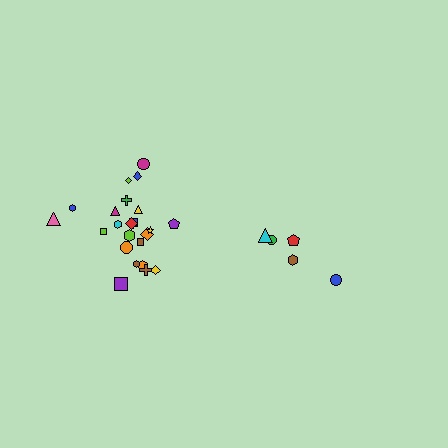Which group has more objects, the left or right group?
The left group.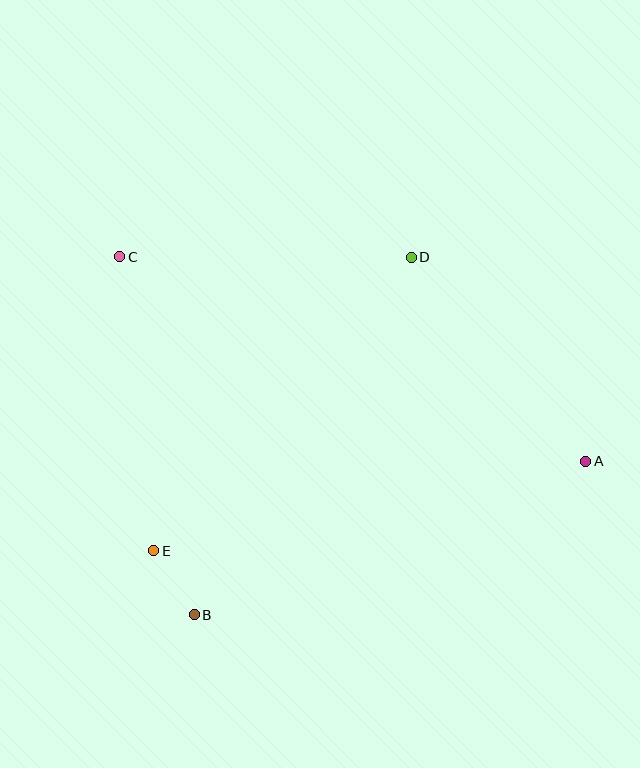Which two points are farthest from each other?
Points A and C are farthest from each other.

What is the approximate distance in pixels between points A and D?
The distance between A and D is approximately 269 pixels.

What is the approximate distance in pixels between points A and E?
The distance between A and E is approximately 441 pixels.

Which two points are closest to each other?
Points B and E are closest to each other.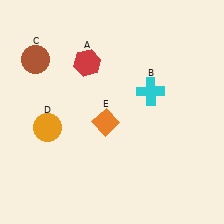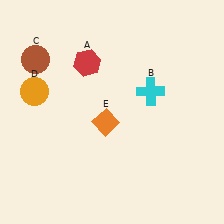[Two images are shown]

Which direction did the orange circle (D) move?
The orange circle (D) moved up.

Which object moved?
The orange circle (D) moved up.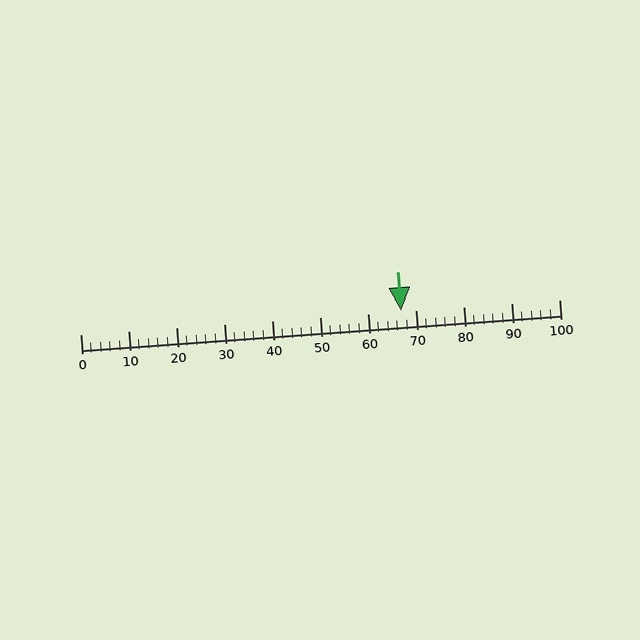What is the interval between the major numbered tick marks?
The major tick marks are spaced 10 units apart.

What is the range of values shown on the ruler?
The ruler shows values from 0 to 100.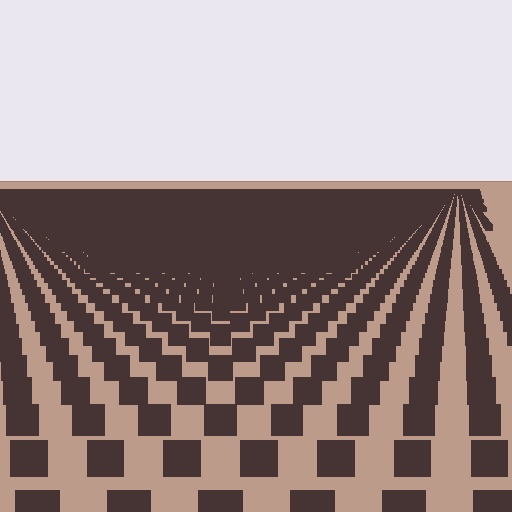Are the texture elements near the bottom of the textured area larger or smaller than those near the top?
Larger. Near the bottom, elements are closer to the viewer and appear at a bigger on-screen size.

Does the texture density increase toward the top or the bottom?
Density increases toward the top.